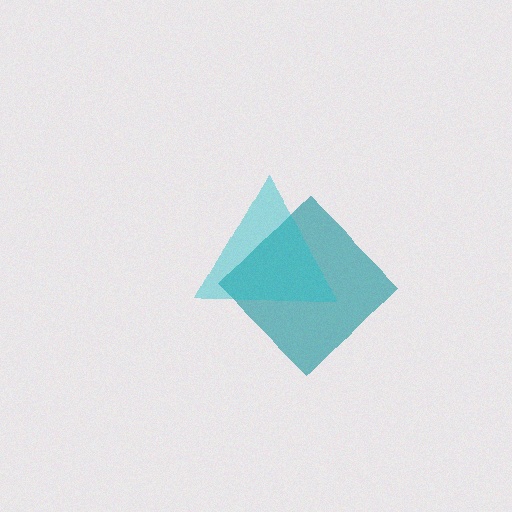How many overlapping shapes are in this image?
There are 2 overlapping shapes in the image.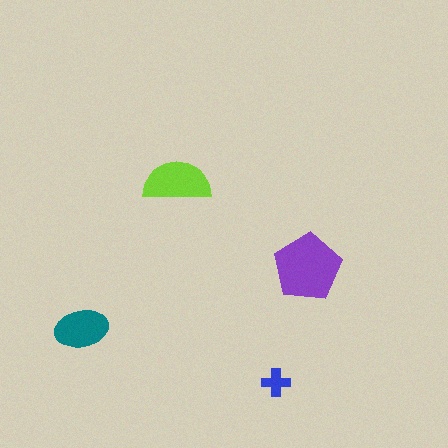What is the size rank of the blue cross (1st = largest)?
4th.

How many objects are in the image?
There are 4 objects in the image.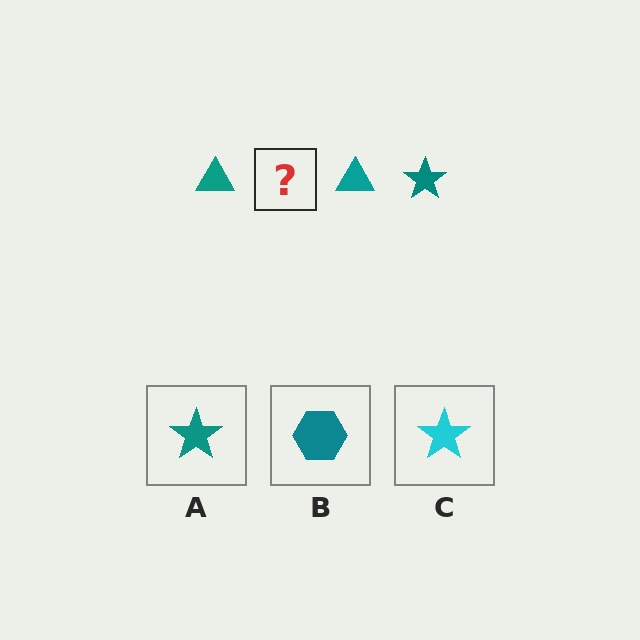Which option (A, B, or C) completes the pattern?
A.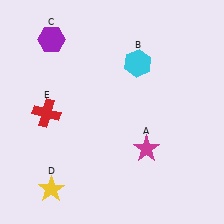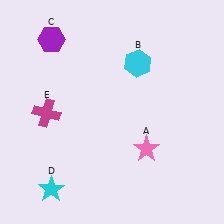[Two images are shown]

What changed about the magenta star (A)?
In Image 1, A is magenta. In Image 2, it changed to pink.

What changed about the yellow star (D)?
In Image 1, D is yellow. In Image 2, it changed to cyan.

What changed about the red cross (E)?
In Image 1, E is red. In Image 2, it changed to magenta.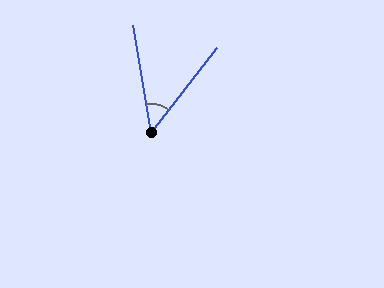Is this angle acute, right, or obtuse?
It is acute.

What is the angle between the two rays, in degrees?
Approximately 47 degrees.